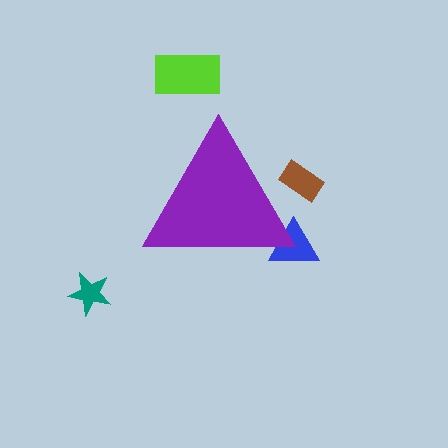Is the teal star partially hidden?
No, the teal star is fully visible.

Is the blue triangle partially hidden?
Yes, the blue triangle is partially hidden behind the purple triangle.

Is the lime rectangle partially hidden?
No, the lime rectangle is fully visible.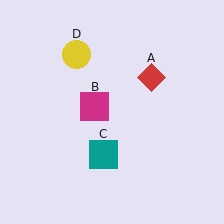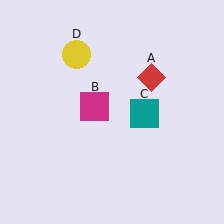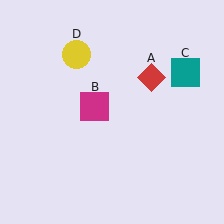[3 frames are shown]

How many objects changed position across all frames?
1 object changed position: teal square (object C).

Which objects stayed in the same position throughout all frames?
Red diamond (object A) and magenta square (object B) and yellow circle (object D) remained stationary.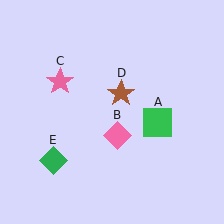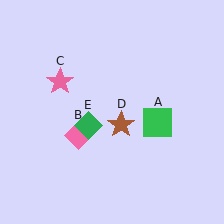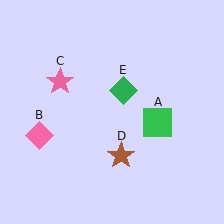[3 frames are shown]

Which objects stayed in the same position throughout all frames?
Green square (object A) and pink star (object C) remained stationary.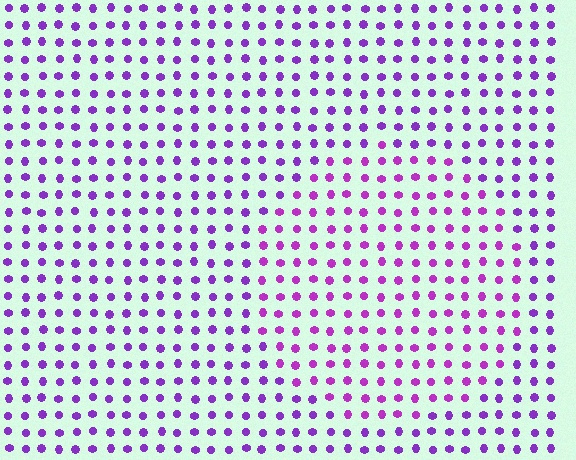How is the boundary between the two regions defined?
The boundary is defined purely by a slight shift in hue (about 21 degrees). Spacing, size, and orientation are identical on both sides.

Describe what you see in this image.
The image is filled with small purple elements in a uniform arrangement. A circle-shaped region is visible where the elements are tinted to a slightly different hue, forming a subtle color boundary.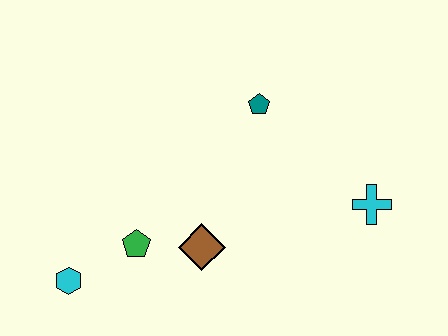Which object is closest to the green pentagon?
The brown diamond is closest to the green pentagon.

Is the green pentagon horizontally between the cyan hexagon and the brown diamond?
Yes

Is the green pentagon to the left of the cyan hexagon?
No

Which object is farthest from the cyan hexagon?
The cyan cross is farthest from the cyan hexagon.